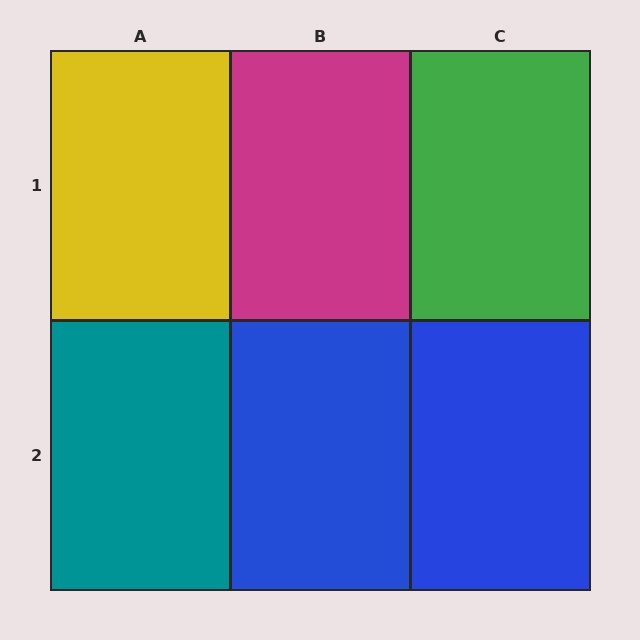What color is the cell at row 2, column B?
Blue.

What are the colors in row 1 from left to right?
Yellow, magenta, green.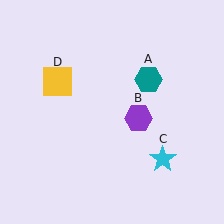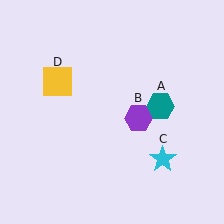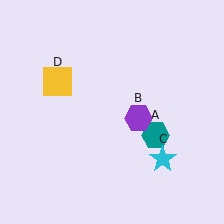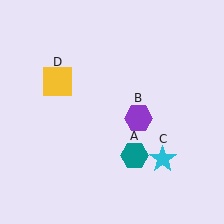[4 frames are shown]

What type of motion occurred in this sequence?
The teal hexagon (object A) rotated clockwise around the center of the scene.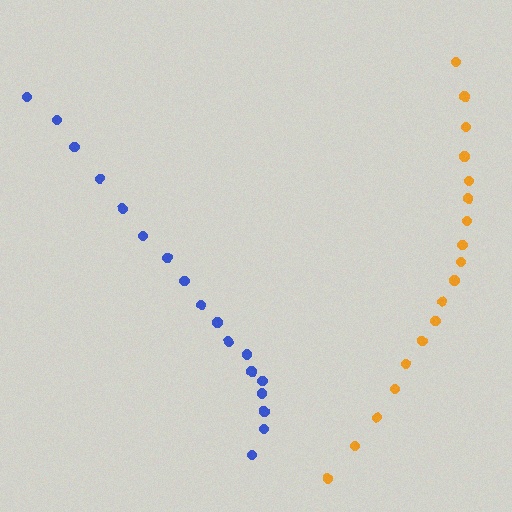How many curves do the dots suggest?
There are 2 distinct paths.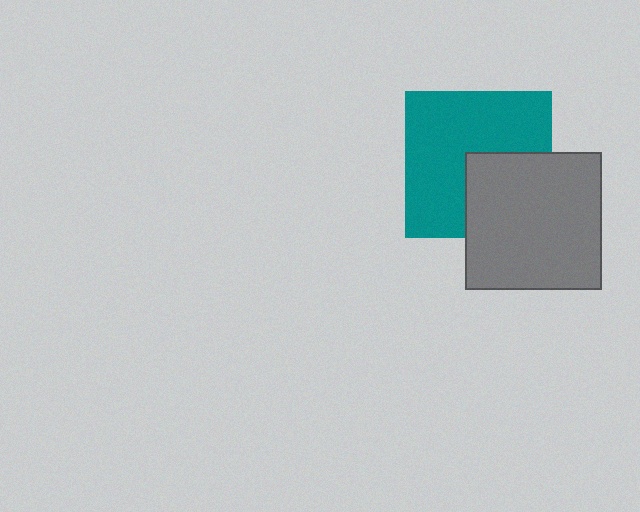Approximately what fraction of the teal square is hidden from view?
Roughly 35% of the teal square is hidden behind the gray square.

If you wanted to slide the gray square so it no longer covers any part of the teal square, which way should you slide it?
Slide it toward the lower-right — that is the most direct way to separate the two shapes.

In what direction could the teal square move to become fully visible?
The teal square could move toward the upper-left. That would shift it out from behind the gray square entirely.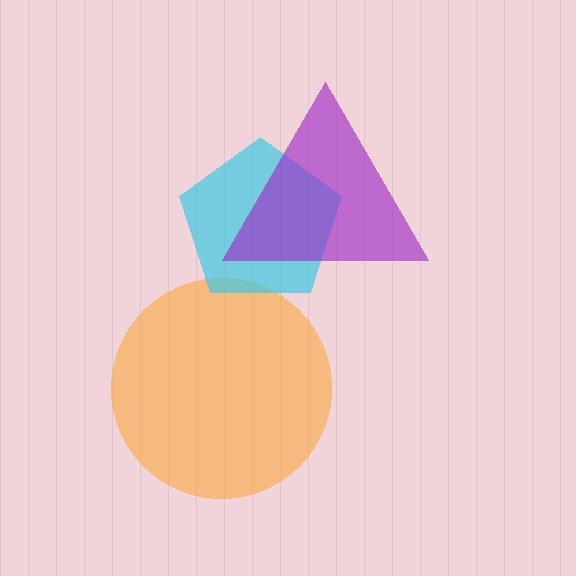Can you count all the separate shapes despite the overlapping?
Yes, there are 3 separate shapes.